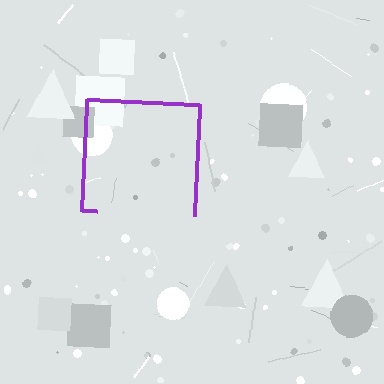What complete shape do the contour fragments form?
The contour fragments form a square.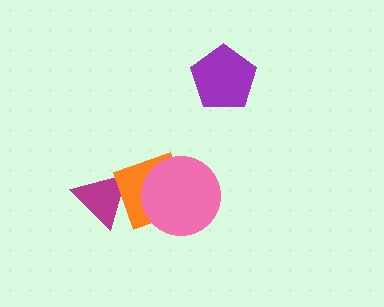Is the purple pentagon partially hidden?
No, no other shape covers it.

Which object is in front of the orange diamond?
The pink circle is in front of the orange diamond.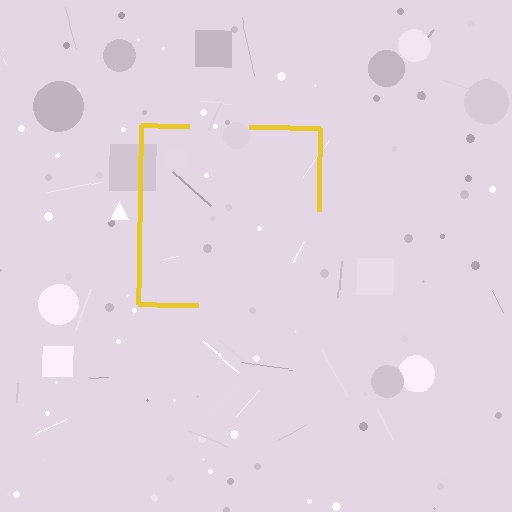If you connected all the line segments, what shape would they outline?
They would outline a square.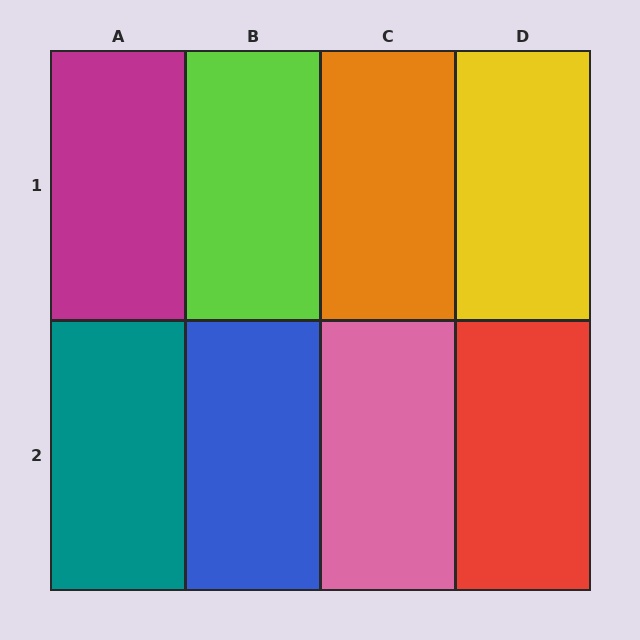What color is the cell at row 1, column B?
Lime.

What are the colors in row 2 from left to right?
Teal, blue, pink, red.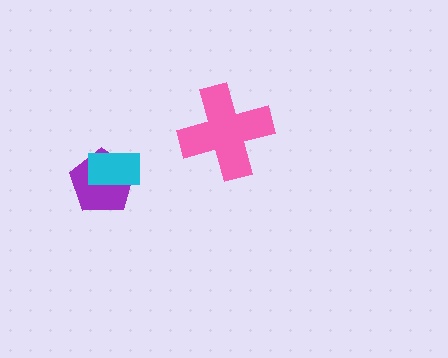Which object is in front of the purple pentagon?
The cyan rectangle is in front of the purple pentagon.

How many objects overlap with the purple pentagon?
1 object overlaps with the purple pentagon.